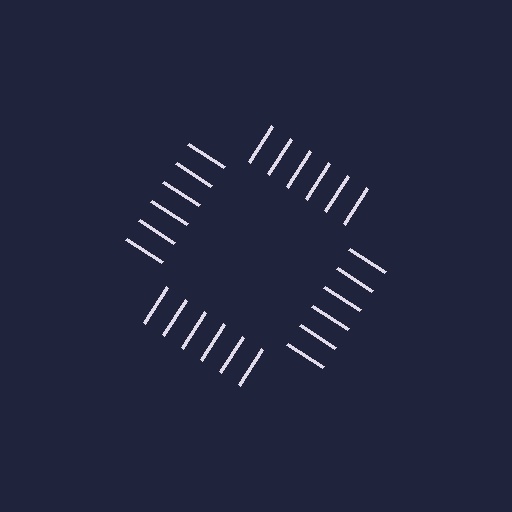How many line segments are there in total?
24 — 6 along each of the 4 edges.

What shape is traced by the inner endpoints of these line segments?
An illusory square — the line segments terminate on its edges but no continuous stroke is drawn.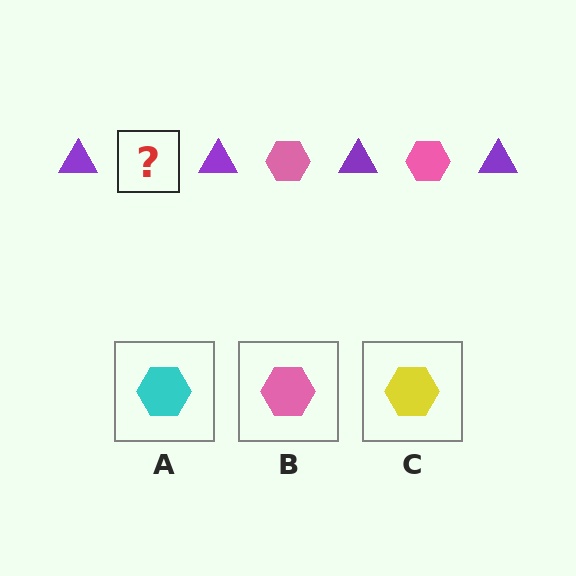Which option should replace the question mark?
Option B.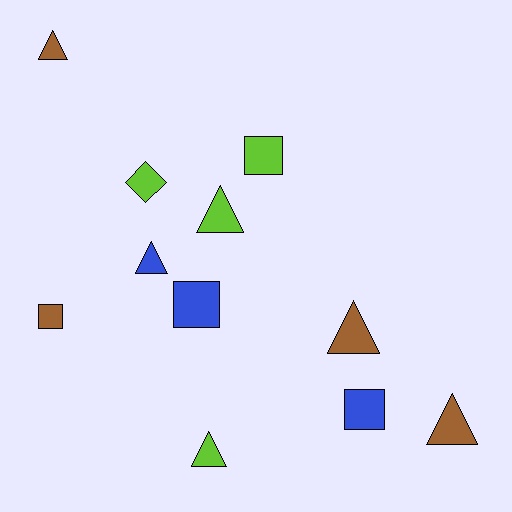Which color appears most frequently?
Brown, with 4 objects.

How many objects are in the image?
There are 11 objects.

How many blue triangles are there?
There is 1 blue triangle.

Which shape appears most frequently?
Triangle, with 6 objects.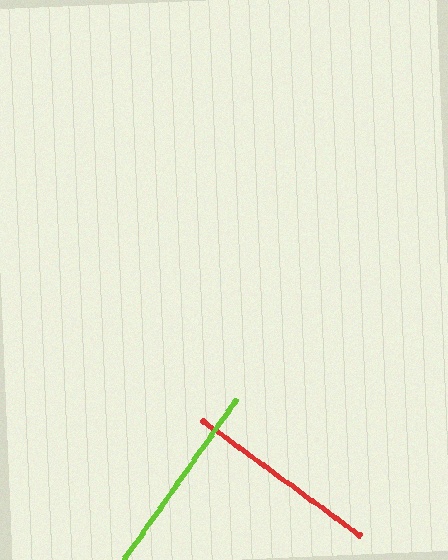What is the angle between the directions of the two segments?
Approximately 89 degrees.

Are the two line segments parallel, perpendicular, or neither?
Perpendicular — they meet at approximately 89°.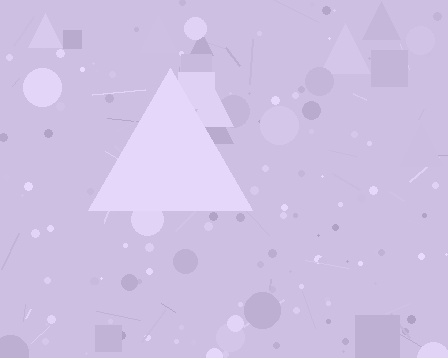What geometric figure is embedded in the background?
A triangle is embedded in the background.